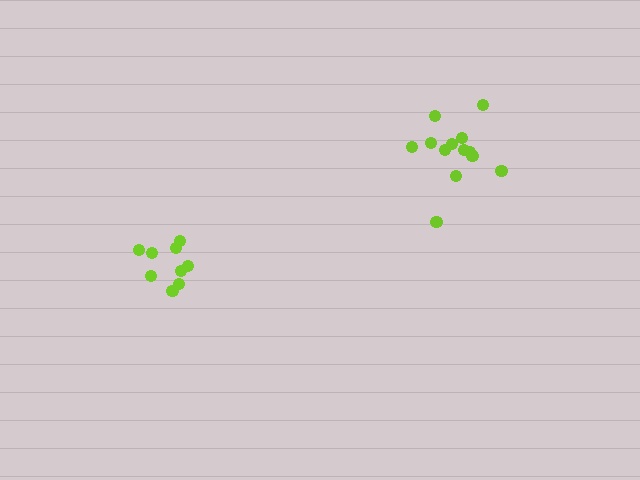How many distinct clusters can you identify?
There are 2 distinct clusters.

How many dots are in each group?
Group 1: 13 dots, Group 2: 9 dots (22 total).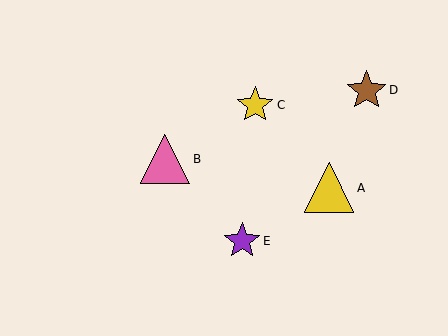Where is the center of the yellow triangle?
The center of the yellow triangle is at (329, 188).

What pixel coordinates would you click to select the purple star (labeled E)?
Click at (242, 241) to select the purple star E.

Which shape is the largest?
The yellow triangle (labeled A) is the largest.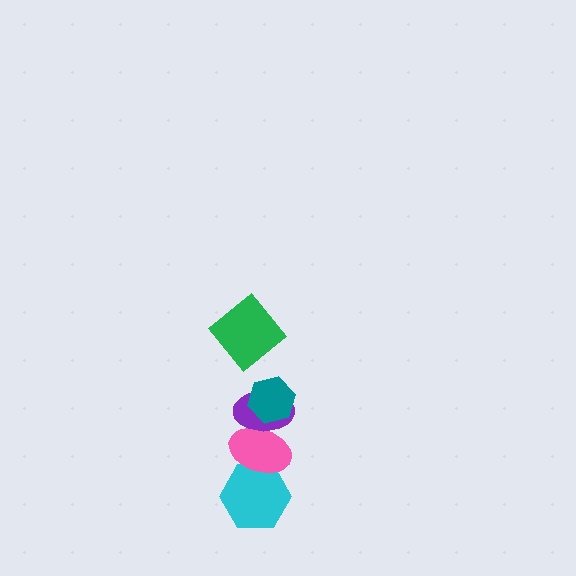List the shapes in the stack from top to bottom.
From top to bottom: the green diamond, the teal hexagon, the purple ellipse, the pink ellipse, the cyan hexagon.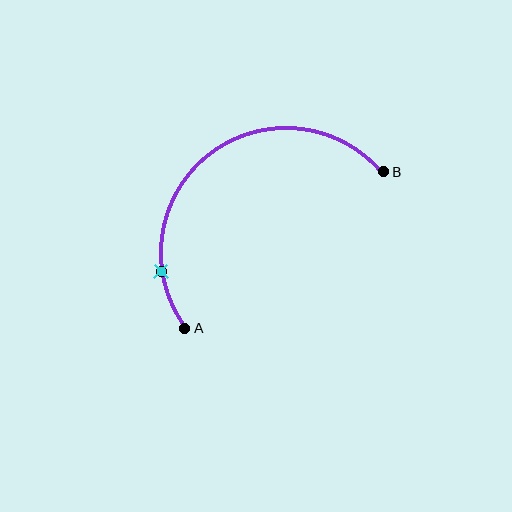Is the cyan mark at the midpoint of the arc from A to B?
No. The cyan mark lies on the arc but is closer to endpoint A. The arc midpoint would be at the point on the curve equidistant along the arc from both A and B.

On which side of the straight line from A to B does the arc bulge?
The arc bulges above and to the left of the straight line connecting A and B.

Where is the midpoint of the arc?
The arc midpoint is the point on the curve farthest from the straight line joining A and B. It sits above and to the left of that line.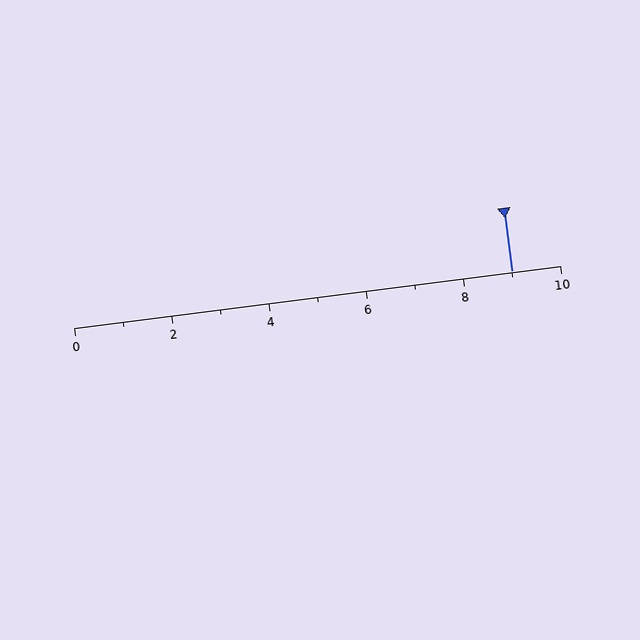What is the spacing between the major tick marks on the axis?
The major ticks are spaced 2 apart.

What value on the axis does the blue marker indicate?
The marker indicates approximately 9.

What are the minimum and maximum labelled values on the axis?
The axis runs from 0 to 10.